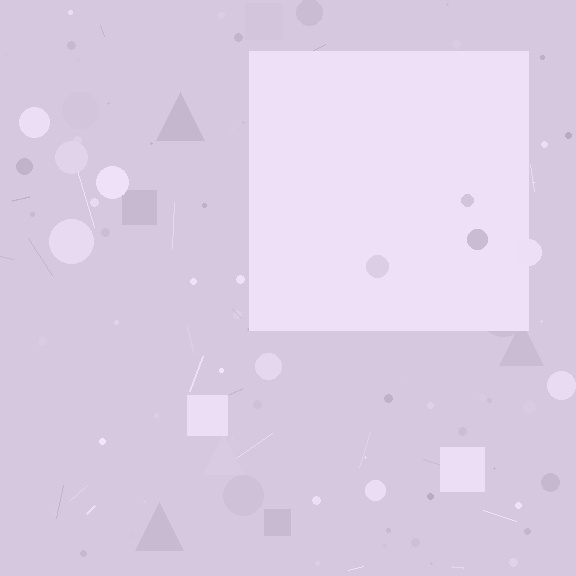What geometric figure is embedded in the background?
A square is embedded in the background.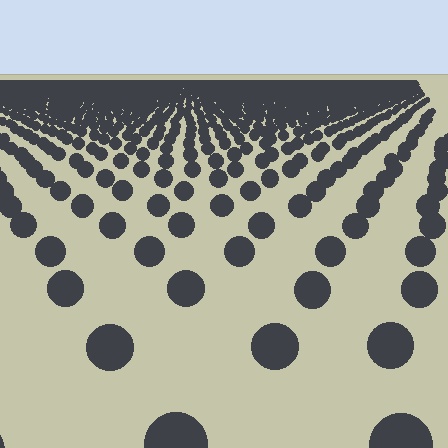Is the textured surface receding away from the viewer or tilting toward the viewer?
The surface is receding away from the viewer. Texture elements get smaller and denser toward the top.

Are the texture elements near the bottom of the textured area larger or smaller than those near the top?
Larger. Near the bottom, elements are closer to the viewer and appear at a bigger on-screen size.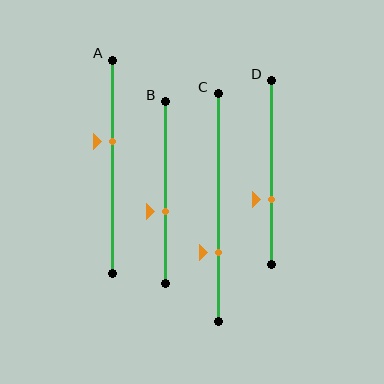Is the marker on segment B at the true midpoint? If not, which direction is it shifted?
No, the marker on segment B is shifted downward by about 10% of the segment length.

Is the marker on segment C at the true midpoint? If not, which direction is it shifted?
No, the marker on segment C is shifted downward by about 20% of the segment length.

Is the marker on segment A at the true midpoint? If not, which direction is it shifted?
No, the marker on segment A is shifted upward by about 12% of the segment length.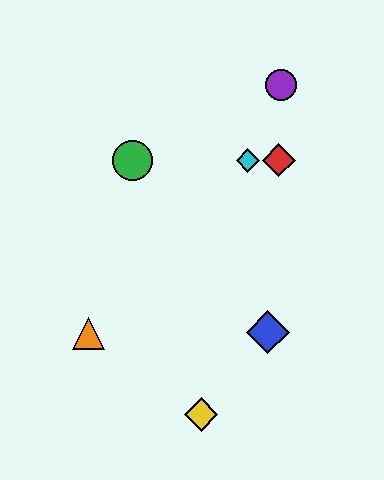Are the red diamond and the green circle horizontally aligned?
Yes, both are at y≈160.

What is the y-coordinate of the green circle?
The green circle is at y≈160.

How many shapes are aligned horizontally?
3 shapes (the red diamond, the green circle, the cyan diamond) are aligned horizontally.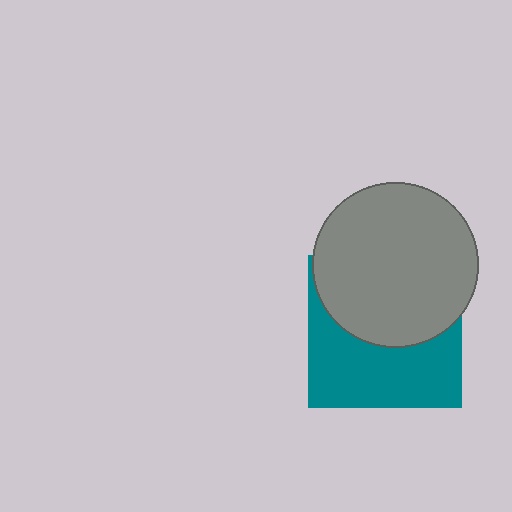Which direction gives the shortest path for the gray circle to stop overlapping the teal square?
Moving up gives the shortest separation.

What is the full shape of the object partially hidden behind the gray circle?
The partially hidden object is a teal square.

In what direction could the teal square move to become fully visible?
The teal square could move down. That would shift it out from behind the gray circle entirely.